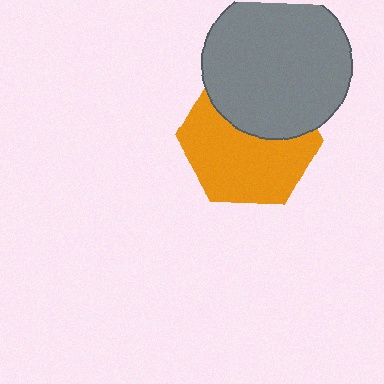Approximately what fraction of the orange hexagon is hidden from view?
Roughly 38% of the orange hexagon is hidden behind the gray circle.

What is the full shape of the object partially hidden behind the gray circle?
The partially hidden object is an orange hexagon.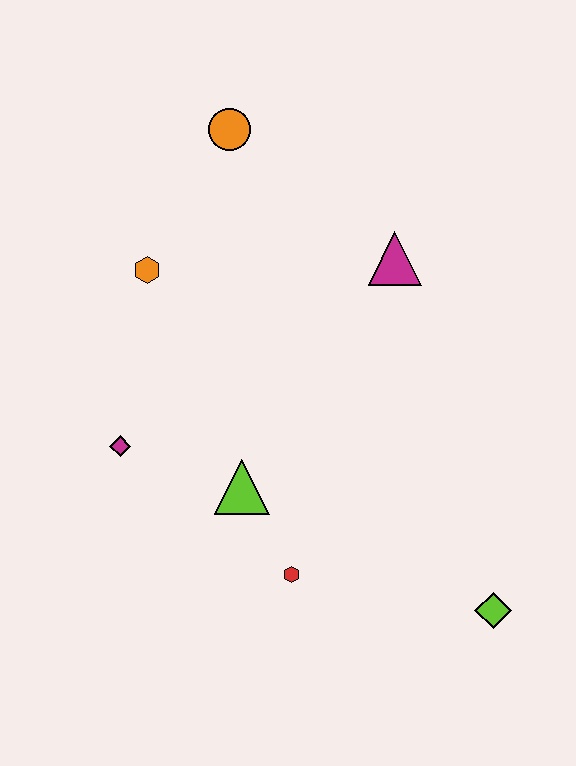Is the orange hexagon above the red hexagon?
Yes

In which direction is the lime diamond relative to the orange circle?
The lime diamond is below the orange circle.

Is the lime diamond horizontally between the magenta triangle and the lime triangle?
No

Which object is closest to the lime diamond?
The red hexagon is closest to the lime diamond.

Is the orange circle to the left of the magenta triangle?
Yes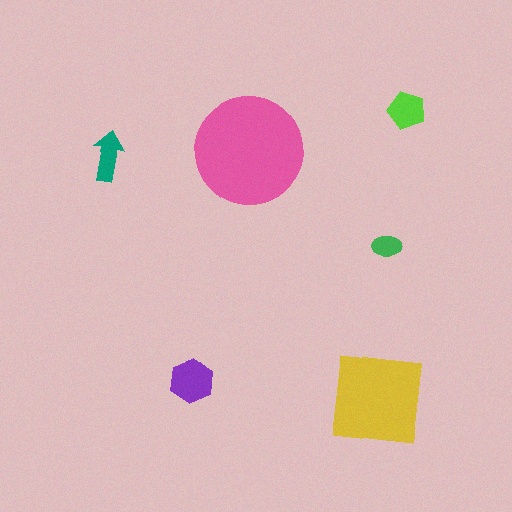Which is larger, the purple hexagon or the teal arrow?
The purple hexagon.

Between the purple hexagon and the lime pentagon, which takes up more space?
The purple hexagon.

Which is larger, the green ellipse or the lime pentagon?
The lime pentagon.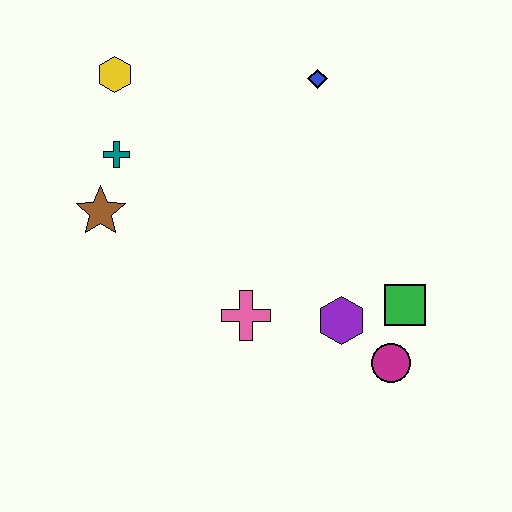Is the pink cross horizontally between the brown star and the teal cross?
No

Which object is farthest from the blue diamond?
The magenta circle is farthest from the blue diamond.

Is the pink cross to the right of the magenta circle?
No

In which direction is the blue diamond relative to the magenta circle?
The blue diamond is above the magenta circle.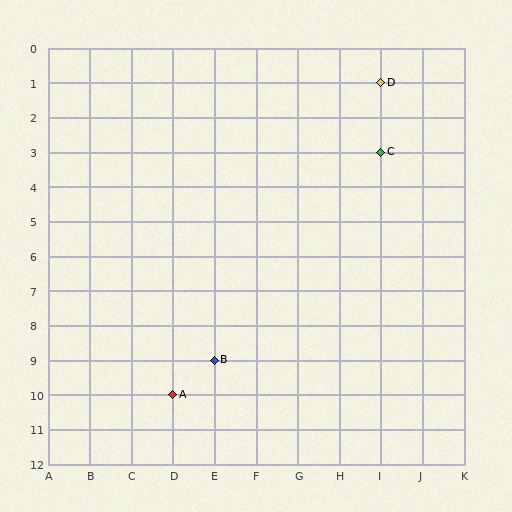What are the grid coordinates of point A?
Point A is at grid coordinates (D, 10).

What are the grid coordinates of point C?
Point C is at grid coordinates (I, 3).